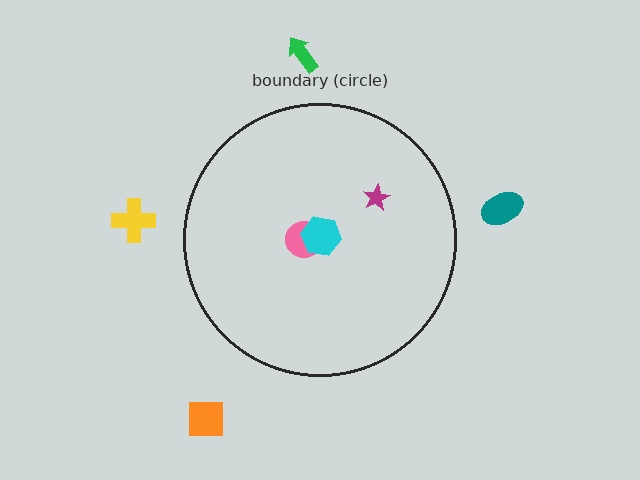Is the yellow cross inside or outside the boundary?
Outside.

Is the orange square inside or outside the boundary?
Outside.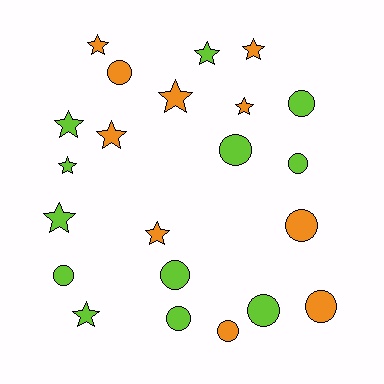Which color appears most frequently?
Lime, with 12 objects.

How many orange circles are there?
There are 4 orange circles.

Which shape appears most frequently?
Star, with 11 objects.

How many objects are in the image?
There are 22 objects.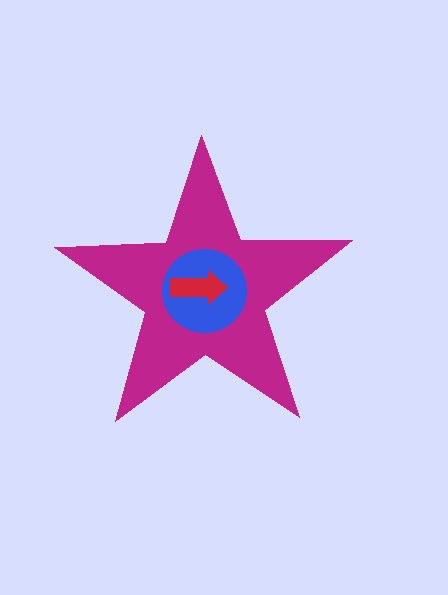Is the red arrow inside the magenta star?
Yes.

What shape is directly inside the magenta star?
The blue circle.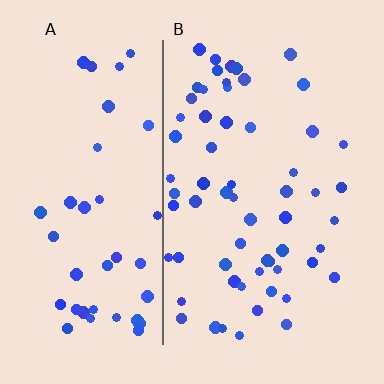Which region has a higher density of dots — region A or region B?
B (the right).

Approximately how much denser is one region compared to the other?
Approximately 1.4× — region B over region A.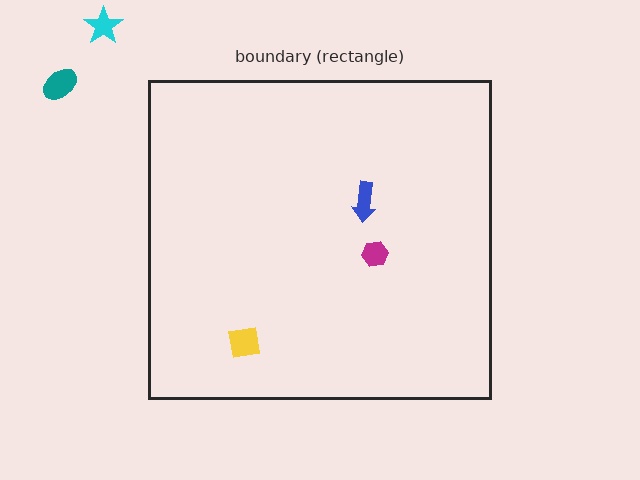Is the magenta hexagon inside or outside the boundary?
Inside.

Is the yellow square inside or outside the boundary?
Inside.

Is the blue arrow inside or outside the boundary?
Inside.